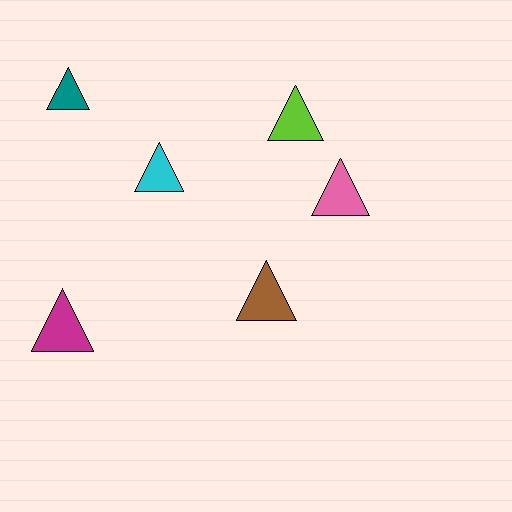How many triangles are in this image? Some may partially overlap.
There are 6 triangles.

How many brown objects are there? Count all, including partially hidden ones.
There is 1 brown object.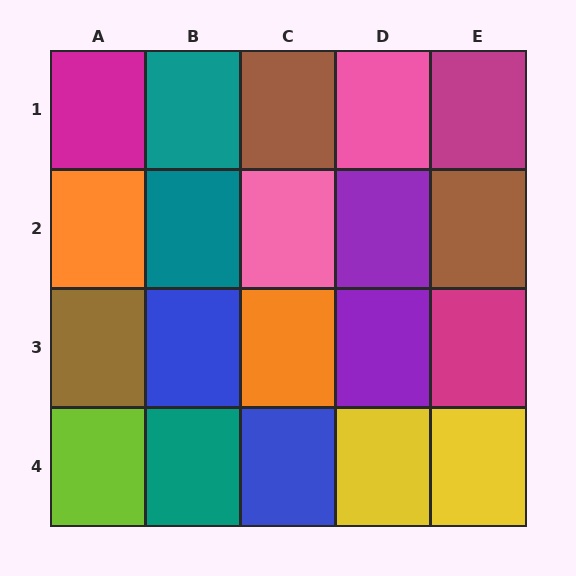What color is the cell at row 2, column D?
Purple.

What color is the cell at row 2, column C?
Pink.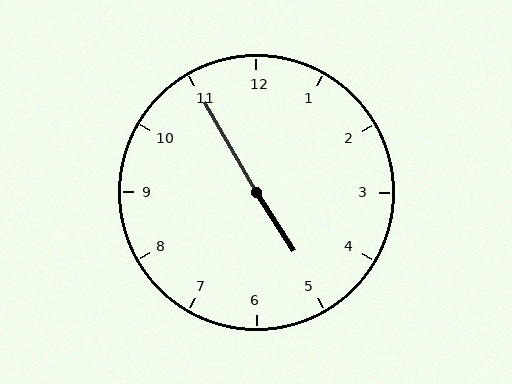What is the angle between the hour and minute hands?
Approximately 178 degrees.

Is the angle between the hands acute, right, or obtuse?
It is obtuse.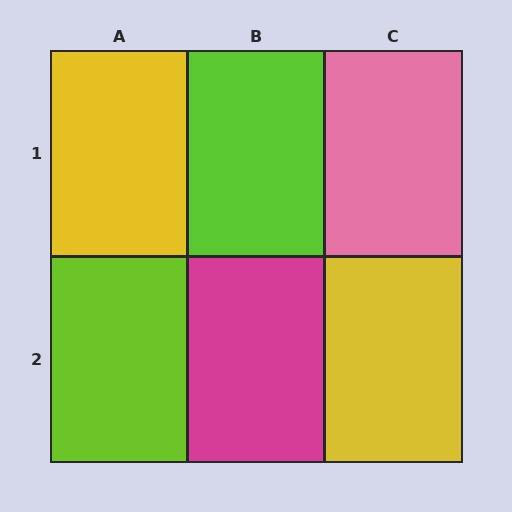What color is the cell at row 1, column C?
Pink.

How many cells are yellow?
2 cells are yellow.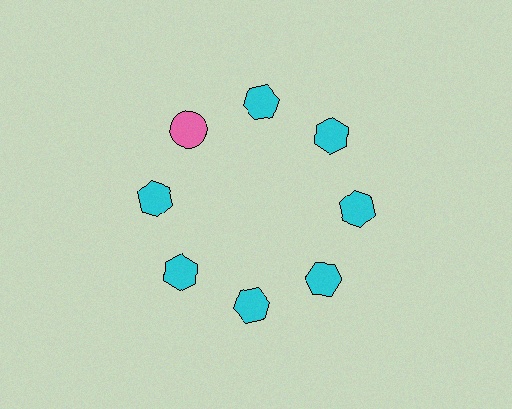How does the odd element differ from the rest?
It differs in both color (pink instead of cyan) and shape (circle instead of hexagon).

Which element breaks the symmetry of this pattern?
The pink circle at roughly the 10 o'clock position breaks the symmetry. All other shapes are cyan hexagons.